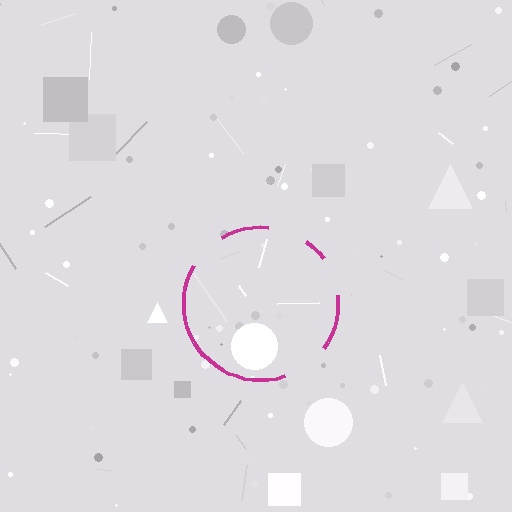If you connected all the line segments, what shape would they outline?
They would outline a circle.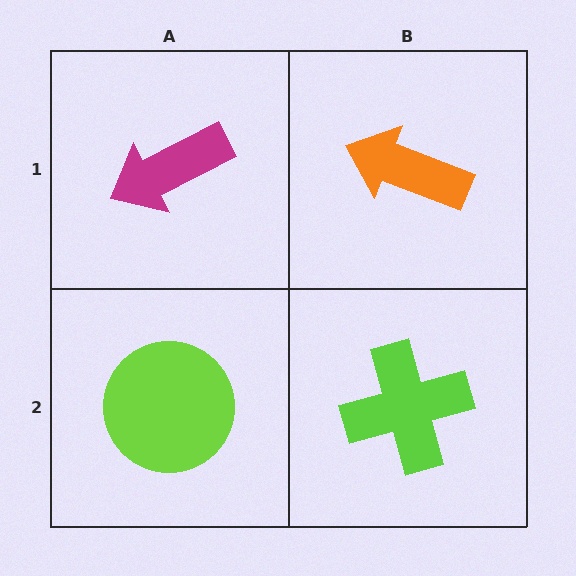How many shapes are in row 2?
2 shapes.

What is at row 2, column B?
A lime cross.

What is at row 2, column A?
A lime circle.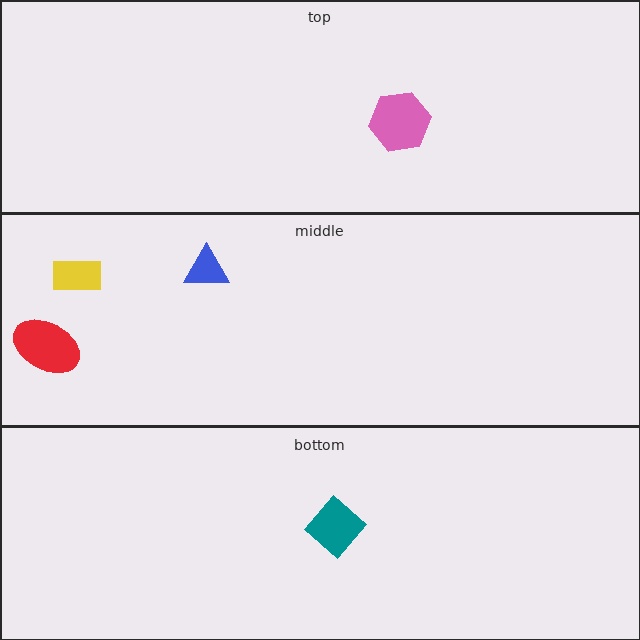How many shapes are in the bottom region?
1.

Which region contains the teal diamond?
The bottom region.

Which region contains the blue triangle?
The middle region.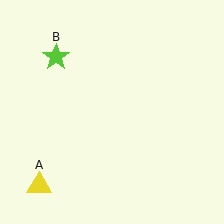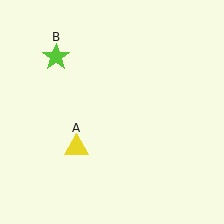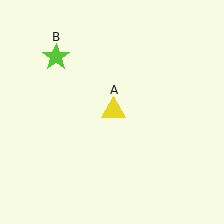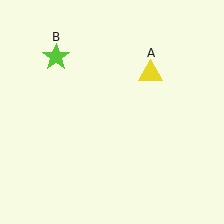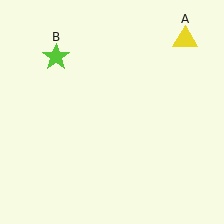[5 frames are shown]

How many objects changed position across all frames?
1 object changed position: yellow triangle (object A).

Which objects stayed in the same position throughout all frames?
Lime star (object B) remained stationary.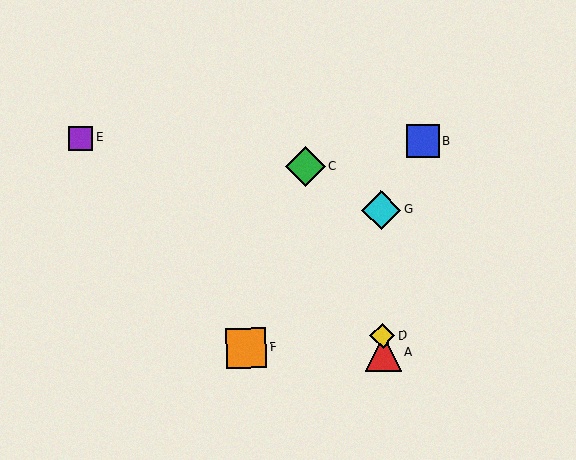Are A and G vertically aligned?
Yes, both are at x≈383.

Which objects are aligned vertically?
Objects A, D, G are aligned vertically.